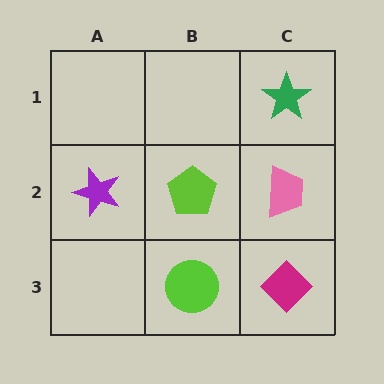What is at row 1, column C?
A green star.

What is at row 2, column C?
A pink trapezoid.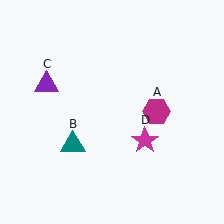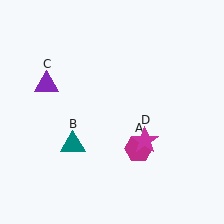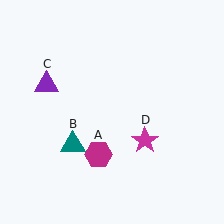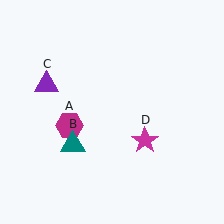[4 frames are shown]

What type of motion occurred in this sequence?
The magenta hexagon (object A) rotated clockwise around the center of the scene.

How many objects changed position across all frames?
1 object changed position: magenta hexagon (object A).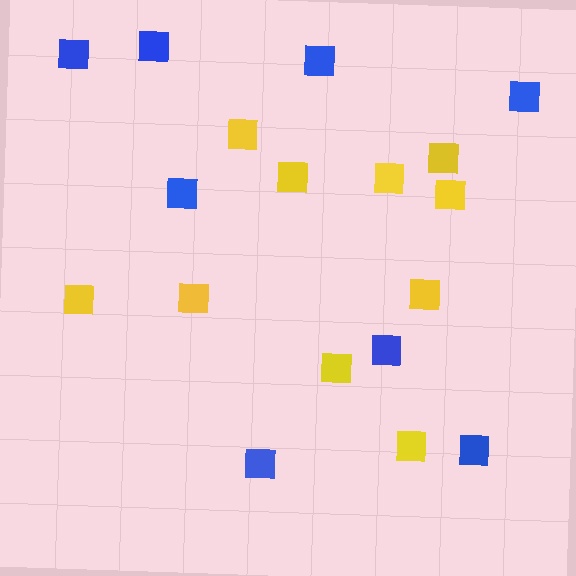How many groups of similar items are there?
There are 2 groups: one group of yellow squares (10) and one group of blue squares (8).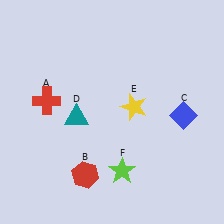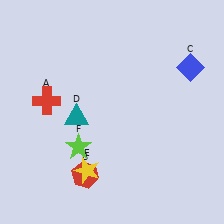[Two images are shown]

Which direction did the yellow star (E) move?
The yellow star (E) moved down.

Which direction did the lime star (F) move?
The lime star (F) moved left.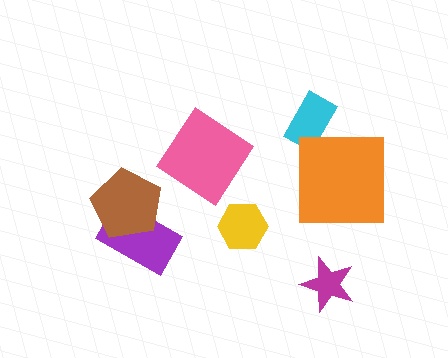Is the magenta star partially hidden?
No, no other shape covers it.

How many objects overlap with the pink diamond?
0 objects overlap with the pink diamond.